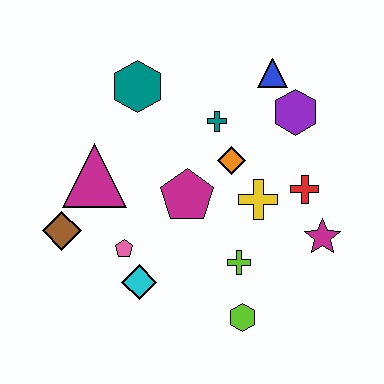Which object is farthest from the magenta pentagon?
The blue triangle is farthest from the magenta pentagon.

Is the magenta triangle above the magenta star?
Yes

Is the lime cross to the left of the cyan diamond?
No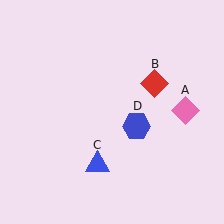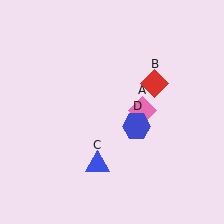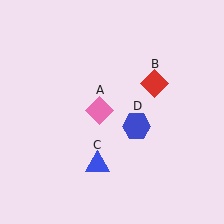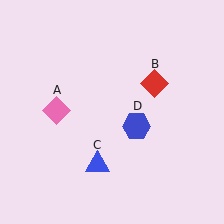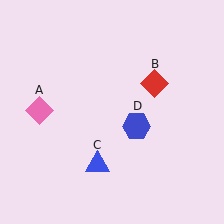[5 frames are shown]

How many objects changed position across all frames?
1 object changed position: pink diamond (object A).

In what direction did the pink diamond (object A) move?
The pink diamond (object A) moved left.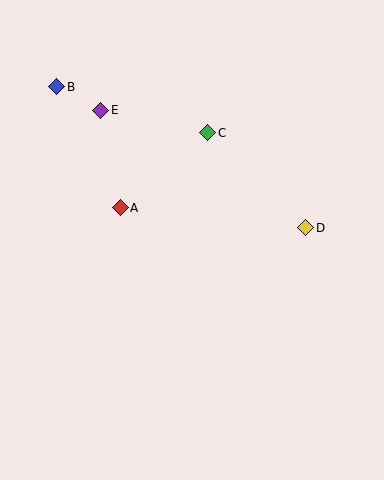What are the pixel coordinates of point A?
Point A is at (120, 208).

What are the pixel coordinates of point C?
Point C is at (208, 133).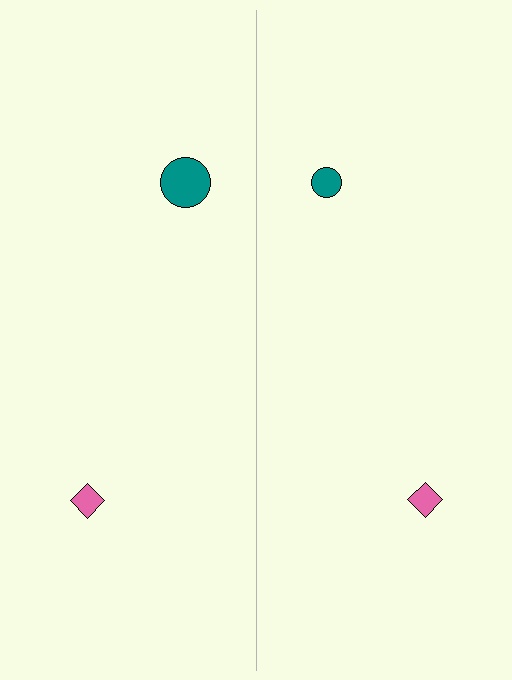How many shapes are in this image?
There are 4 shapes in this image.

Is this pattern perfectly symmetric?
No, the pattern is not perfectly symmetric. The teal circle on the right side has a different size than its mirror counterpart.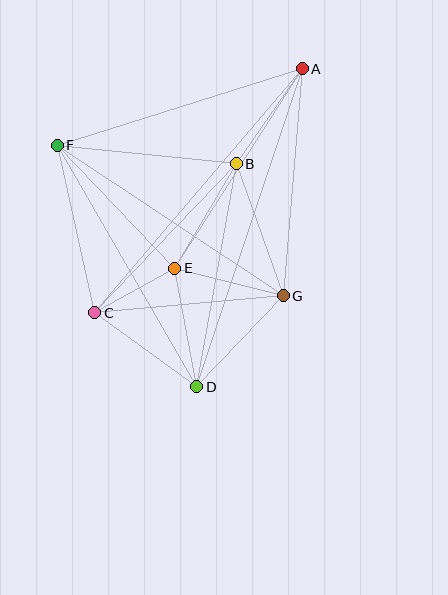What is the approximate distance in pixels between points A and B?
The distance between A and B is approximately 116 pixels.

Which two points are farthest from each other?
Points A and D are farthest from each other.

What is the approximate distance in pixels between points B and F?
The distance between B and F is approximately 180 pixels.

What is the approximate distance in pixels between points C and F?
The distance between C and F is approximately 172 pixels.